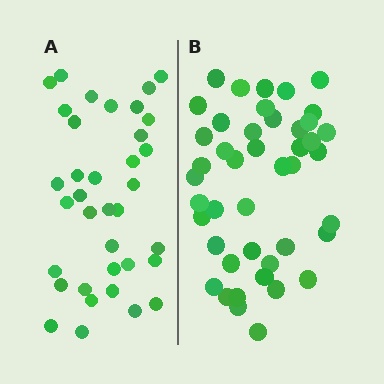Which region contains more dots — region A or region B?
Region B (the right region) has more dots.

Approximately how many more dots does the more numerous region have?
Region B has roughly 8 or so more dots than region A.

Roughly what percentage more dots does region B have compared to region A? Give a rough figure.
About 20% more.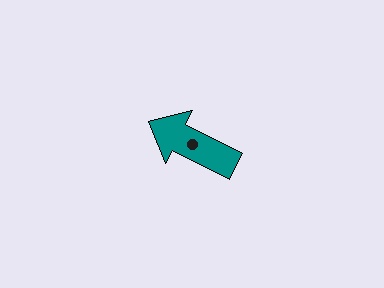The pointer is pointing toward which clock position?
Roughly 10 o'clock.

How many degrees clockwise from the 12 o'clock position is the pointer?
Approximately 297 degrees.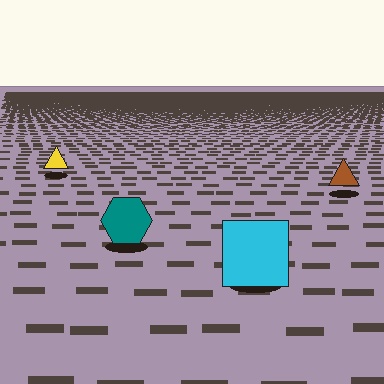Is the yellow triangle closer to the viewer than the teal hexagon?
No. The teal hexagon is closer — you can tell from the texture gradient: the ground texture is coarser near it.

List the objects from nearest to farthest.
From nearest to farthest: the cyan square, the teal hexagon, the brown triangle, the yellow triangle.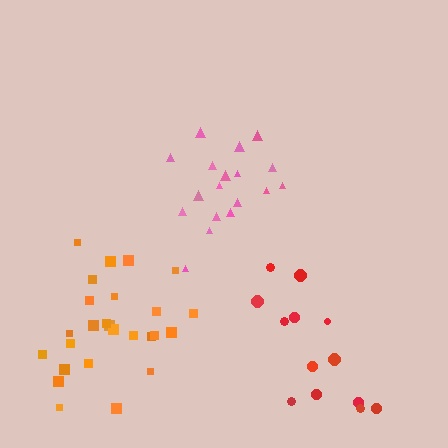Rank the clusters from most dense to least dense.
pink, orange, red.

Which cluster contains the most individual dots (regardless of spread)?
Orange (26).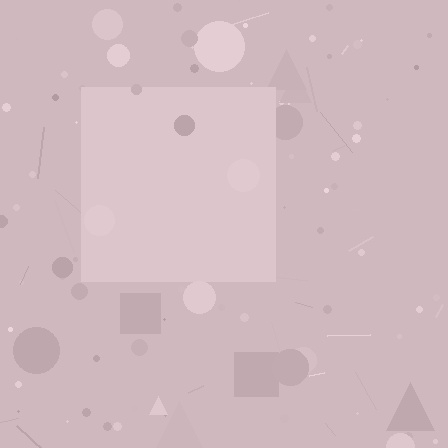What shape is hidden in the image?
A square is hidden in the image.